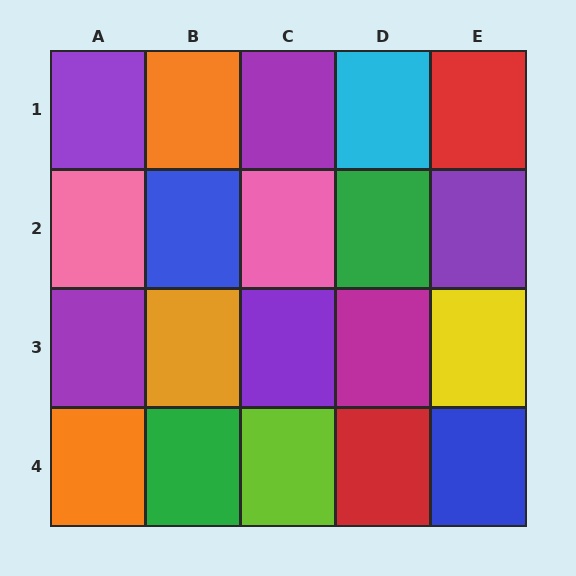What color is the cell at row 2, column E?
Purple.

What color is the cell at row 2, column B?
Blue.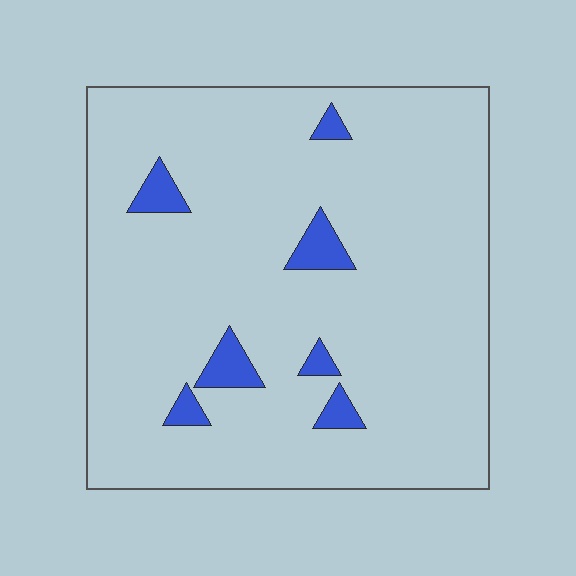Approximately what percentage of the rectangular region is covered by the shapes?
Approximately 5%.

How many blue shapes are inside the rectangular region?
7.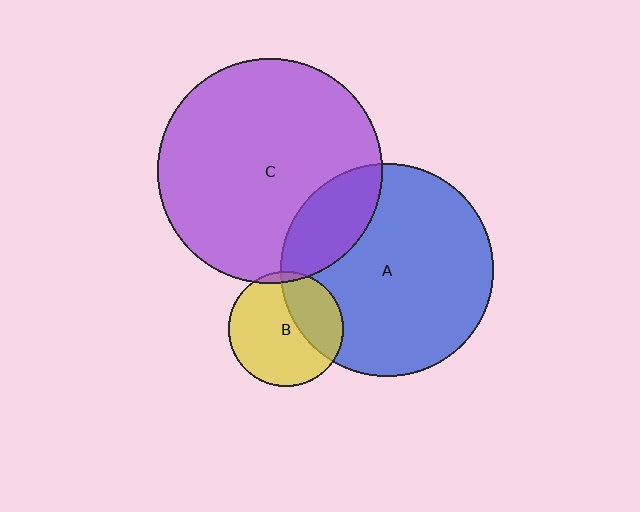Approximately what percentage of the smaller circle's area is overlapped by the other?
Approximately 5%.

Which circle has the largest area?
Circle C (purple).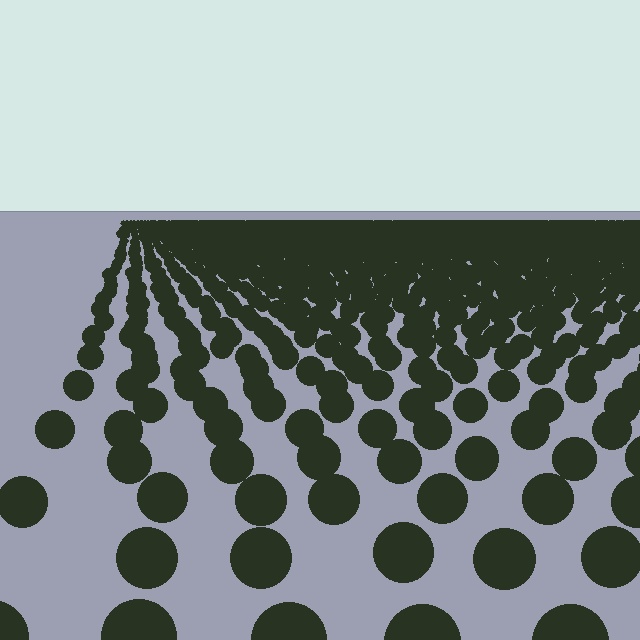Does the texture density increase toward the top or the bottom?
Density increases toward the top.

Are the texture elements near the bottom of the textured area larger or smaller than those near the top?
Larger. Near the bottom, elements are closer to the viewer and appear at a bigger on-screen size.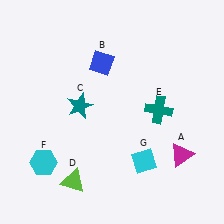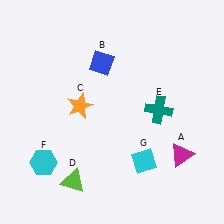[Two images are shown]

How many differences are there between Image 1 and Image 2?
There is 1 difference between the two images.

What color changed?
The star (C) changed from teal in Image 1 to orange in Image 2.